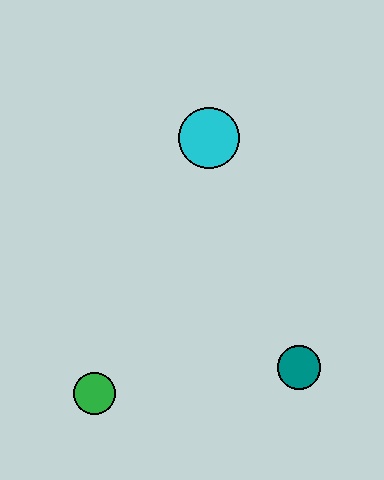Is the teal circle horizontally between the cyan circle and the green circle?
No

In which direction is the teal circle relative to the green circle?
The teal circle is to the right of the green circle.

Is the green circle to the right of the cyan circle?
No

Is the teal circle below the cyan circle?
Yes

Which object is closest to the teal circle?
The green circle is closest to the teal circle.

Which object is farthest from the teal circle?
The cyan circle is farthest from the teal circle.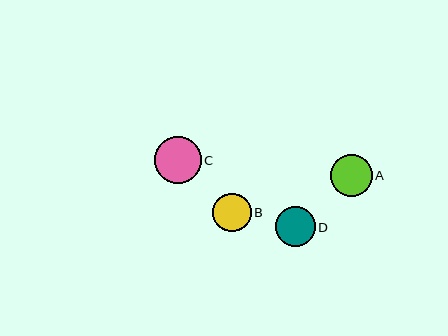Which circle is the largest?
Circle C is the largest with a size of approximately 47 pixels.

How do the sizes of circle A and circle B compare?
Circle A and circle B are approximately the same size.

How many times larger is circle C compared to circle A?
Circle C is approximately 1.1 times the size of circle A.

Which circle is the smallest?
Circle B is the smallest with a size of approximately 39 pixels.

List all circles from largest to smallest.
From largest to smallest: C, A, D, B.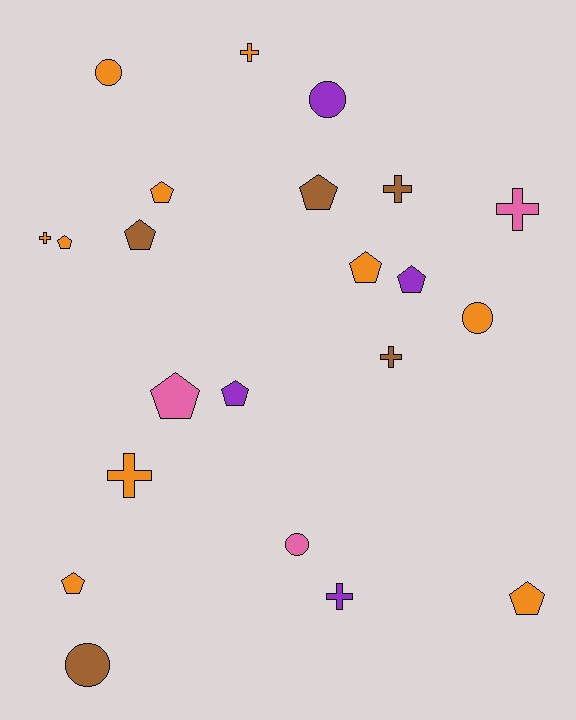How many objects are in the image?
There are 22 objects.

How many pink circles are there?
There is 1 pink circle.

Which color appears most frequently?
Orange, with 10 objects.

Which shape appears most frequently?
Pentagon, with 10 objects.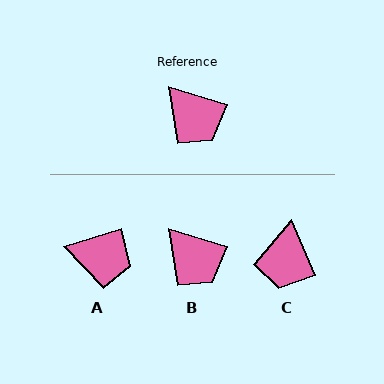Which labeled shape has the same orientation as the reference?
B.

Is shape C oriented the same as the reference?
No, it is off by about 49 degrees.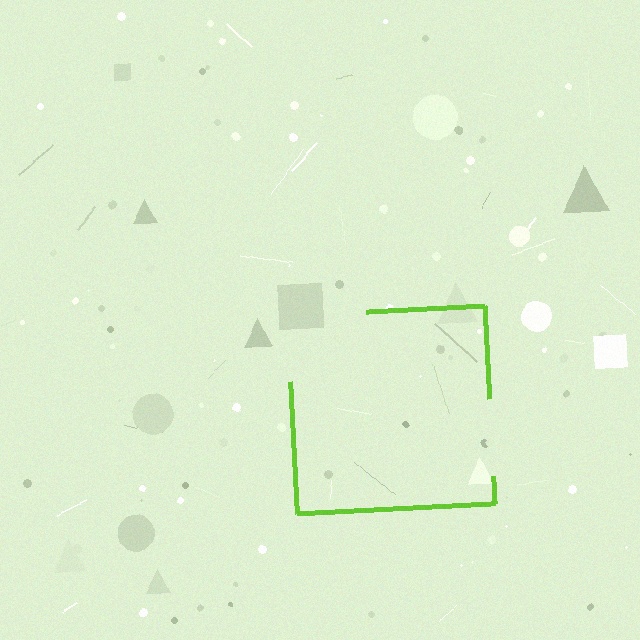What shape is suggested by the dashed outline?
The dashed outline suggests a square.